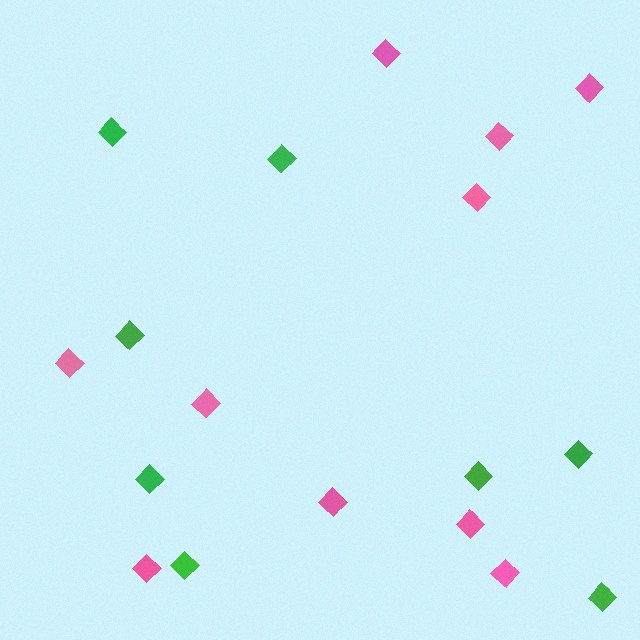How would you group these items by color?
There are 2 groups: one group of pink diamonds (10) and one group of green diamonds (8).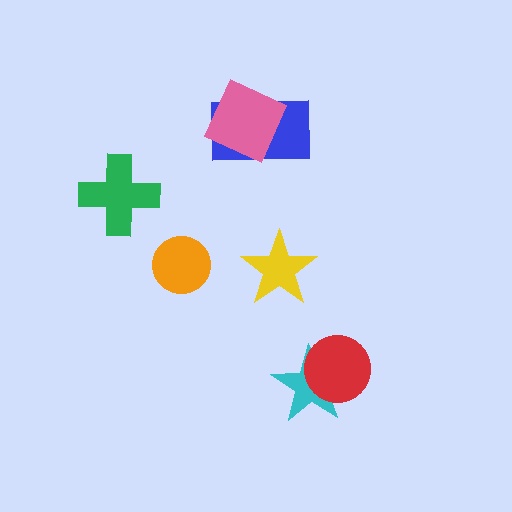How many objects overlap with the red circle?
1 object overlaps with the red circle.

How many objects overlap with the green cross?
0 objects overlap with the green cross.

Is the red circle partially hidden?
No, no other shape covers it.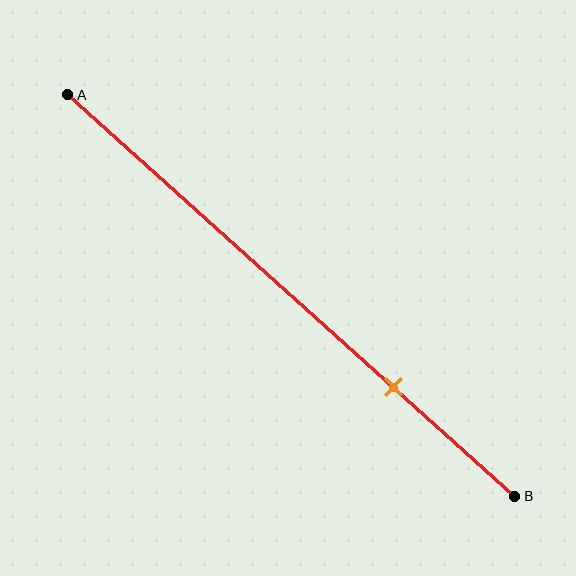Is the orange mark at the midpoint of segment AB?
No, the mark is at about 75% from A, not at the 50% midpoint.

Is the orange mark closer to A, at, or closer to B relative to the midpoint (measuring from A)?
The orange mark is closer to point B than the midpoint of segment AB.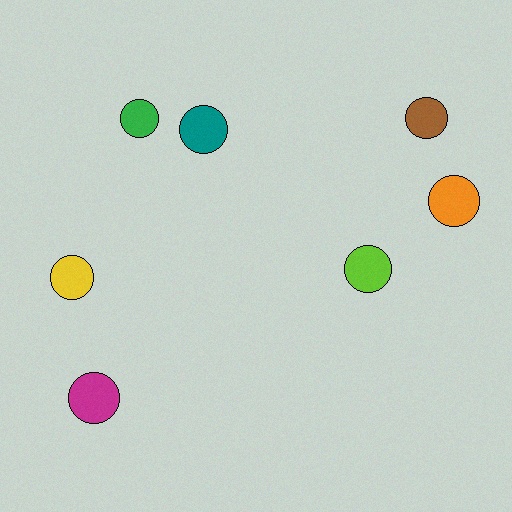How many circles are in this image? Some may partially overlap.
There are 7 circles.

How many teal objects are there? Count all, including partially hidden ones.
There is 1 teal object.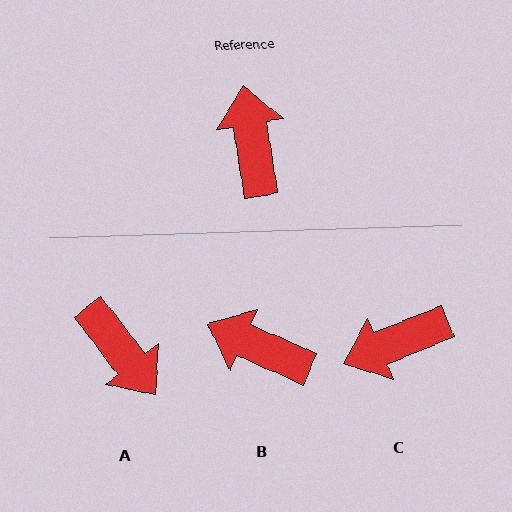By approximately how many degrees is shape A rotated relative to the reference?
Approximately 152 degrees clockwise.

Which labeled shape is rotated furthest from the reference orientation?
A, about 152 degrees away.